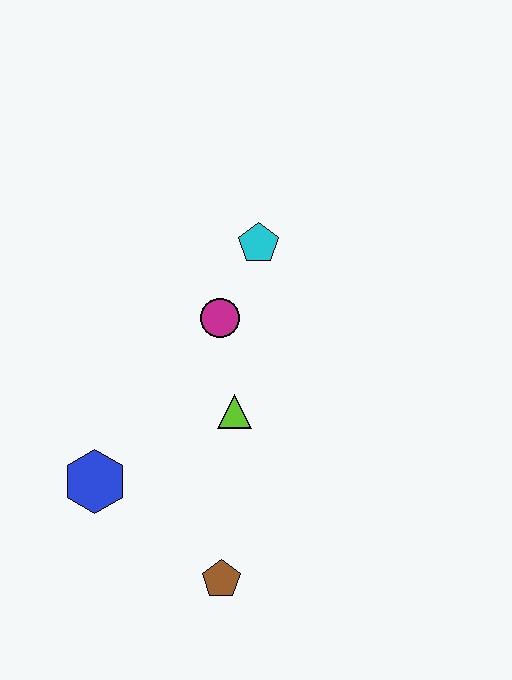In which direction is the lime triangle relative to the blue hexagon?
The lime triangle is to the right of the blue hexagon.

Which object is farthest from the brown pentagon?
The cyan pentagon is farthest from the brown pentagon.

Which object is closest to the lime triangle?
The magenta circle is closest to the lime triangle.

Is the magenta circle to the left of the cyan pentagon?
Yes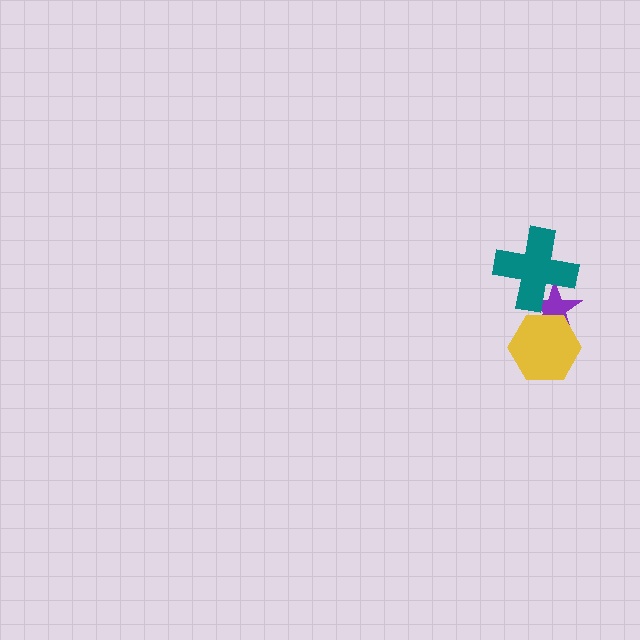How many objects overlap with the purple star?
2 objects overlap with the purple star.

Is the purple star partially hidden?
Yes, it is partially covered by another shape.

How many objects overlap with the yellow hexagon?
1 object overlaps with the yellow hexagon.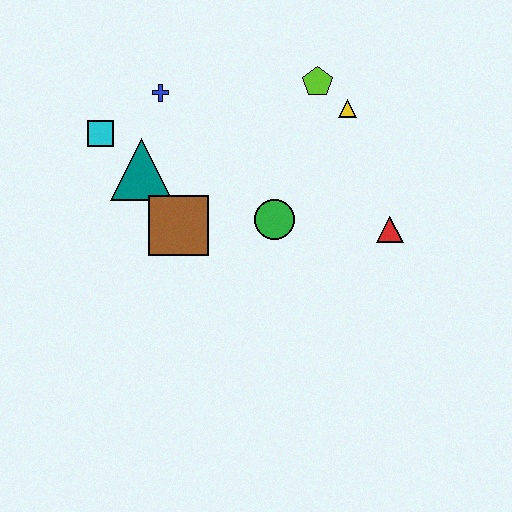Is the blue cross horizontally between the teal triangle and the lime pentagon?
Yes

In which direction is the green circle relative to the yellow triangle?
The green circle is below the yellow triangle.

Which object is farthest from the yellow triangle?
The cyan square is farthest from the yellow triangle.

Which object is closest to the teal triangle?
The cyan square is closest to the teal triangle.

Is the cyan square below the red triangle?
No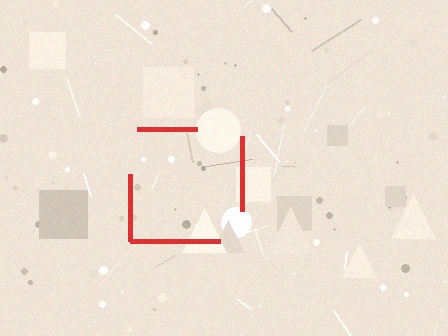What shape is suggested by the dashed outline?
The dashed outline suggests a square.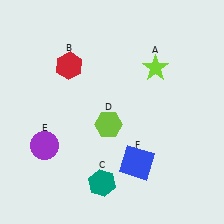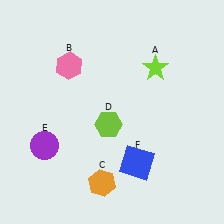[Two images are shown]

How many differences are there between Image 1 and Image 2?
There are 2 differences between the two images.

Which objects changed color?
B changed from red to pink. C changed from teal to orange.